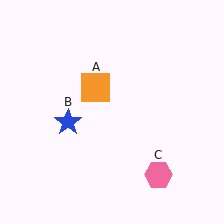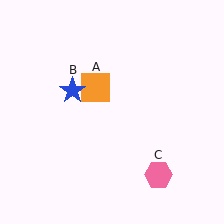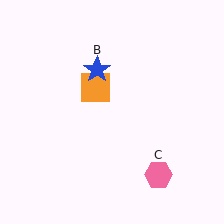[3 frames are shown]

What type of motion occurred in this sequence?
The blue star (object B) rotated clockwise around the center of the scene.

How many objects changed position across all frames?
1 object changed position: blue star (object B).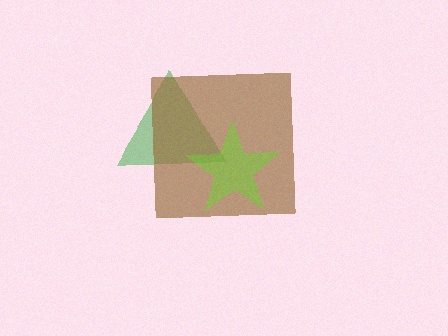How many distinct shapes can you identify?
There are 3 distinct shapes: a green triangle, a brown square, a lime star.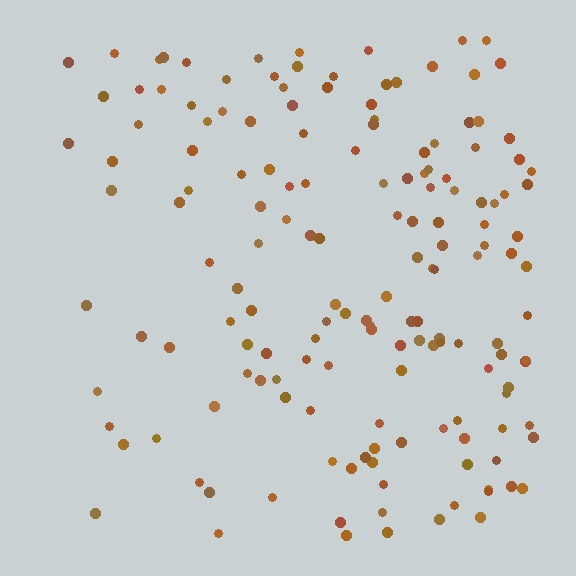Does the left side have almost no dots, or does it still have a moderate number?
Still a moderate number, just noticeably fewer than the right.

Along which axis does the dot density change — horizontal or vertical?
Horizontal.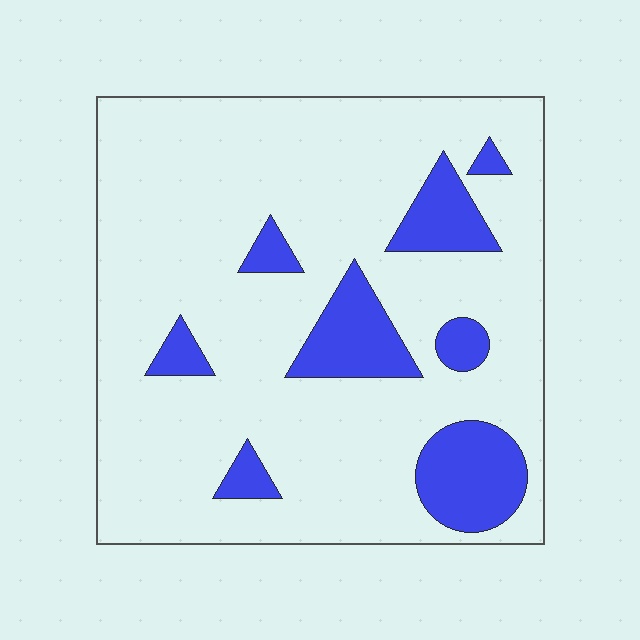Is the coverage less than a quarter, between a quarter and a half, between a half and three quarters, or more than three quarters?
Less than a quarter.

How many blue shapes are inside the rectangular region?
8.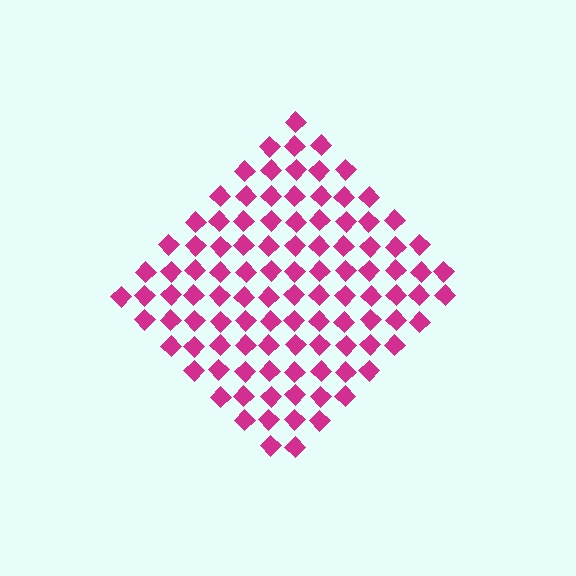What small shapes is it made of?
It is made of small diamonds.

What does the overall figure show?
The overall figure shows a diamond.